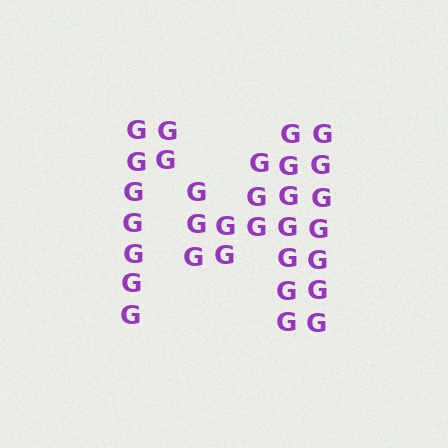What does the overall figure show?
The overall figure shows the letter M.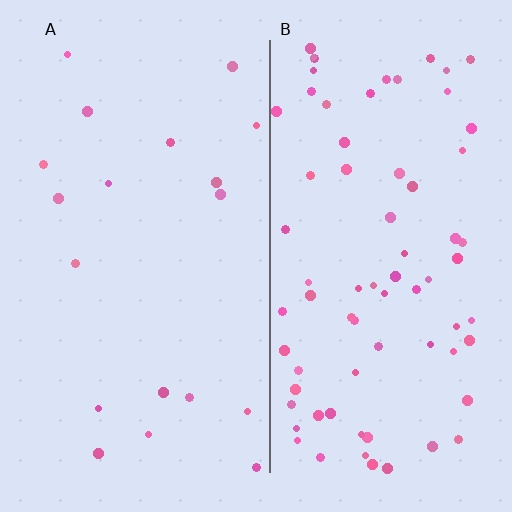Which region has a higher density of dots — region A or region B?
B (the right).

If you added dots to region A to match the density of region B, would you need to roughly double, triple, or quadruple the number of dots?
Approximately quadruple.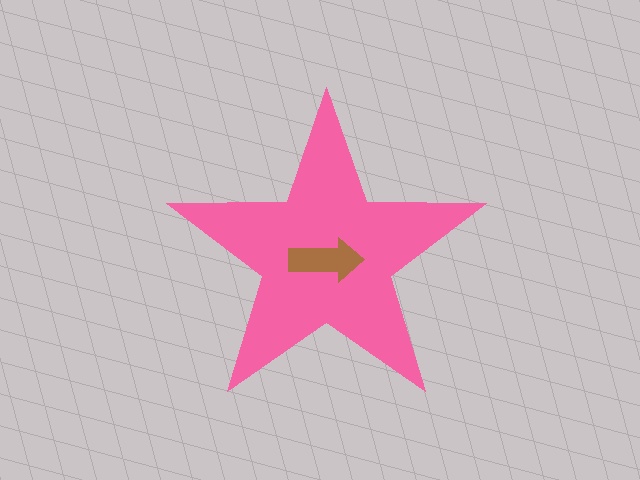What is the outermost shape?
The pink star.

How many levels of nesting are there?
2.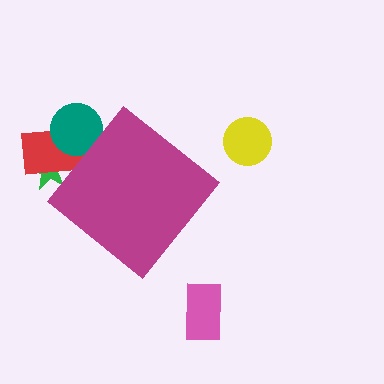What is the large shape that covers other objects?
A magenta diamond.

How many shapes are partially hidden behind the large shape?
3 shapes are partially hidden.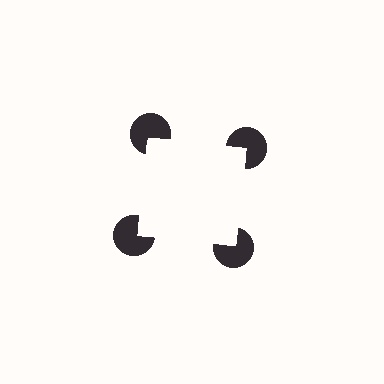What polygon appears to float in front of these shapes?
An illusory square — its edges are inferred from the aligned wedge cuts in the pac-man discs, not physically drawn.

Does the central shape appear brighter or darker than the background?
It typically appears slightly brighter than the background, even though no actual brightness change is drawn.